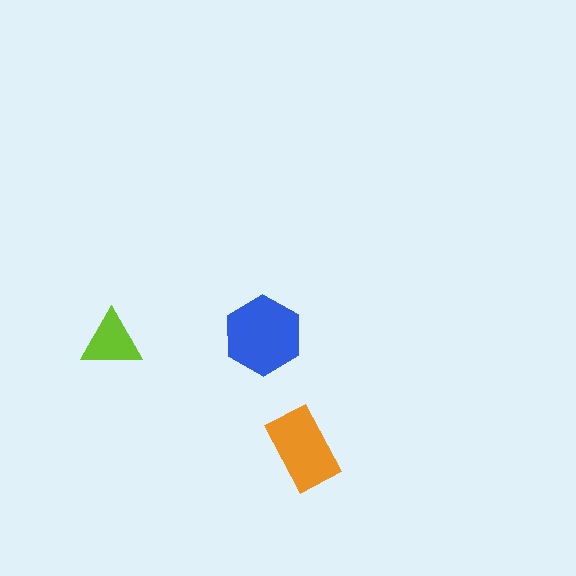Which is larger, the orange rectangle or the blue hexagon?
The blue hexagon.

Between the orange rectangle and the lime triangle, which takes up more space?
The orange rectangle.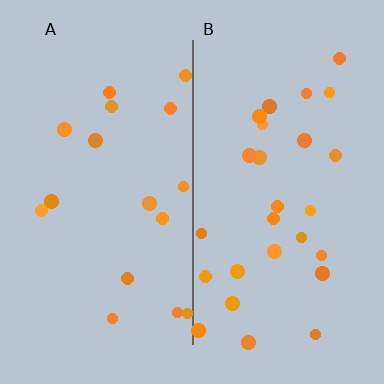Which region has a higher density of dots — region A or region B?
B (the right).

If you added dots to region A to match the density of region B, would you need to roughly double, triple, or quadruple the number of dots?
Approximately double.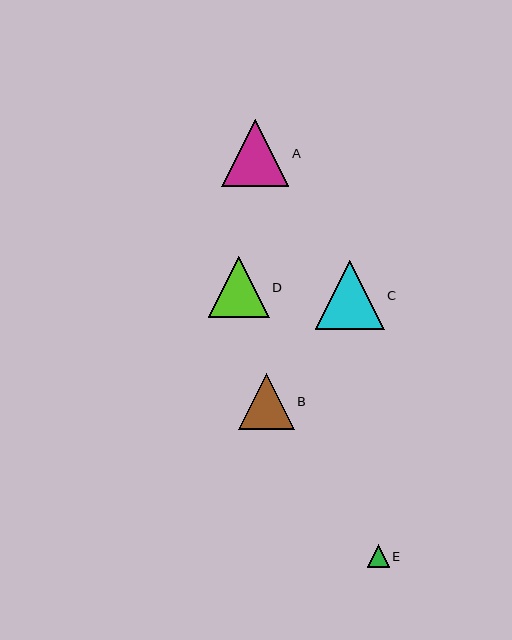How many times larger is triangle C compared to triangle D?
Triangle C is approximately 1.1 times the size of triangle D.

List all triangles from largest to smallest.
From largest to smallest: C, A, D, B, E.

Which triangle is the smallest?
Triangle E is the smallest with a size of approximately 22 pixels.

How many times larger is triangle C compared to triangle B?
Triangle C is approximately 1.2 times the size of triangle B.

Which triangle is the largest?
Triangle C is the largest with a size of approximately 69 pixels.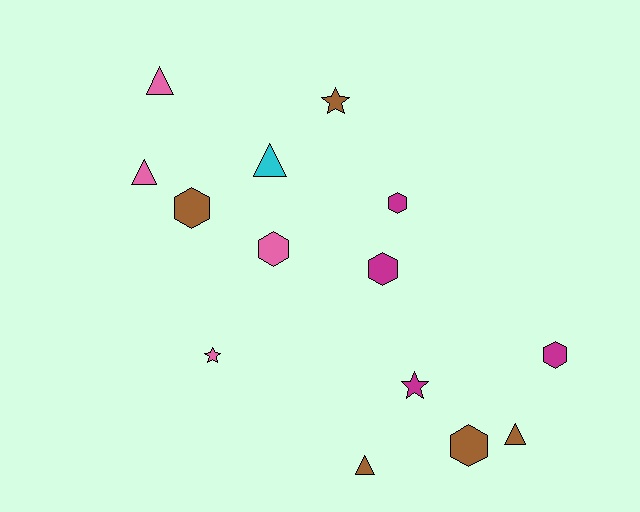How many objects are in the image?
There are 14 objects.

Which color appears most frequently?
Brown, with 5 objects.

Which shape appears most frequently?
Hexagon, with 6 objects.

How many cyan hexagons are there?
There are no cyan hexagons.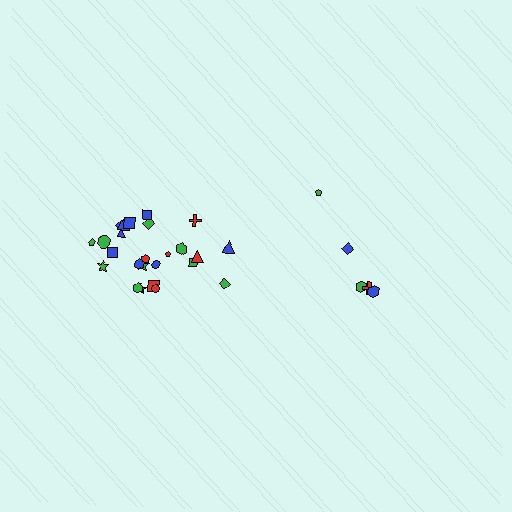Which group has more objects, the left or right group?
The left group.